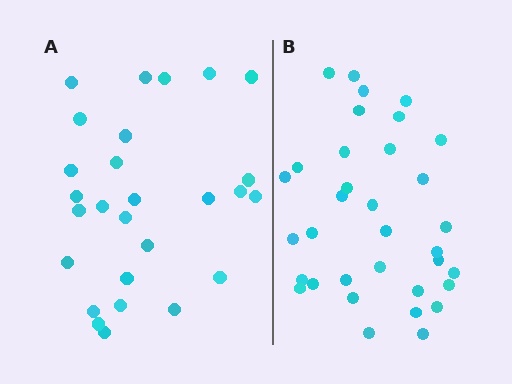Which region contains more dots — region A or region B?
Region B (the right region) has more dots.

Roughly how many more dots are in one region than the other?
Region B has roughly 8 or so more dots than region A.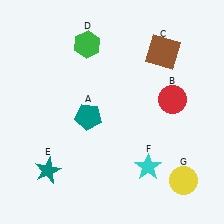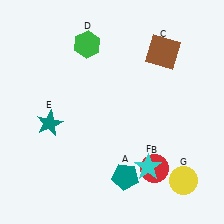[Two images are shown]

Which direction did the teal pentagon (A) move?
The teal pentagon (A) moved down.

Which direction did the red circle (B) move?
The red circle (B) moved down.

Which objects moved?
The objects that moved are: the teal pentagon (A), the red circle (B), the teal star (E).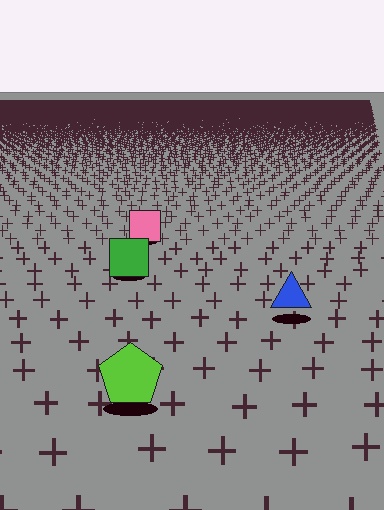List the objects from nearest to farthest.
From nearest to farthest: the lime pentagon, the blue triangle, the green square, the pink square.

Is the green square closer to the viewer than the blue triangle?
No. The blue triangle is closer — you can tell from the texture gradient: the ground texture is coarser near it.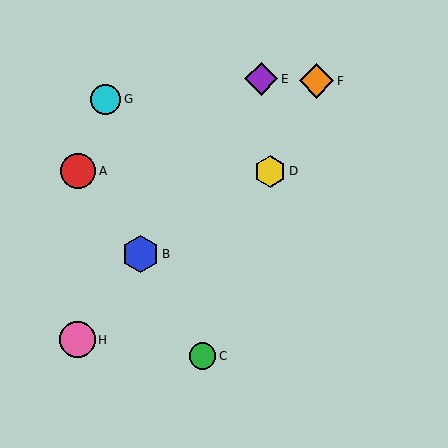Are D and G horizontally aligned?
No, D is at y≈171 and G is at y≈99.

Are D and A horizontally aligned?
Yes, both are at y≈171.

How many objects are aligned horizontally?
2 objects (A, D) are aligned horizontally.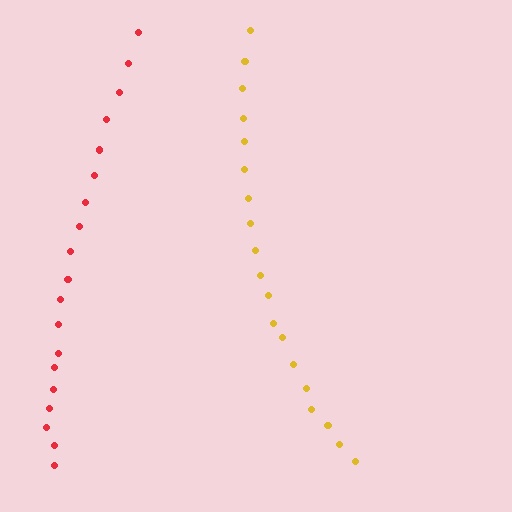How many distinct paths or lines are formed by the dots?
There are 2 distinct paths.